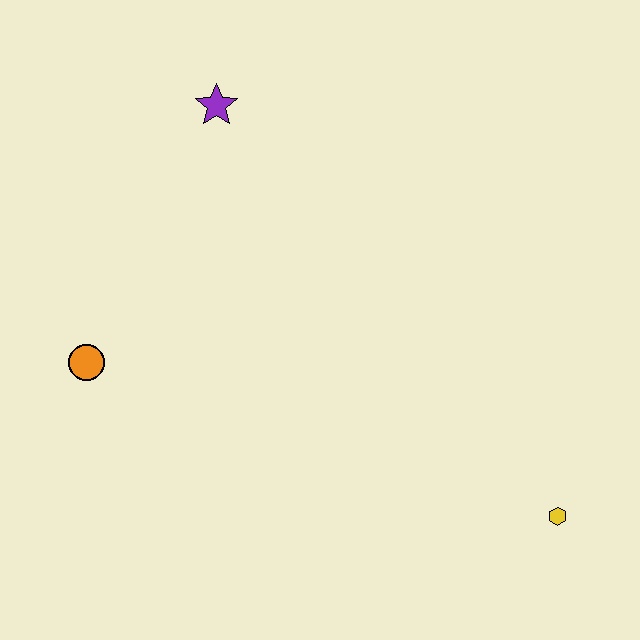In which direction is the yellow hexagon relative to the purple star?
The yellow hexagon is below the purple star.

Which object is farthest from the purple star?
The yellow hexagon is farthest from the purple star.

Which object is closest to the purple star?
The orange circle is closest to the purple star.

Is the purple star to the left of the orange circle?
No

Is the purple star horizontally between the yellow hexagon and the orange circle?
Yes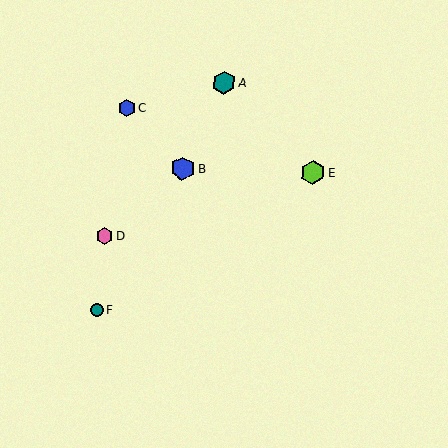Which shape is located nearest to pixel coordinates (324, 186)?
The lime hexagon (labeled E) at (313, 173) is nearest to that location.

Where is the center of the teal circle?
The center of the teal circle is at (97, 310).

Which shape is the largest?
The lime hexagon (labeled E) is the largest.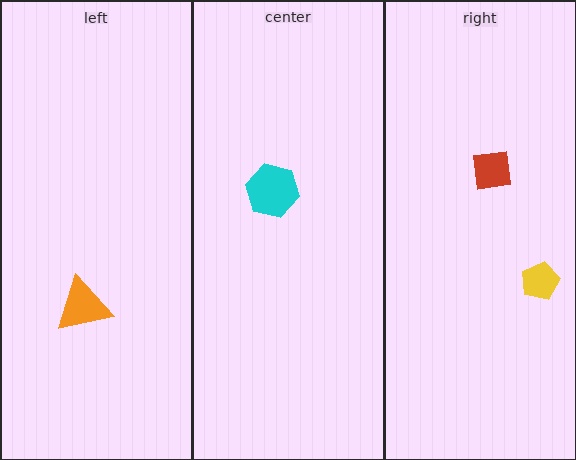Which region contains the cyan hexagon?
The center region.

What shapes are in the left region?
The orange triangle.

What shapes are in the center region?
The cyan hexagon.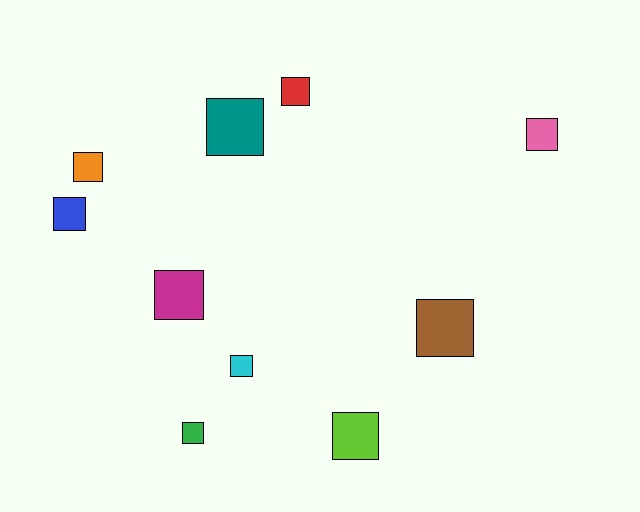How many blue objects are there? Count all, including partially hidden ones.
There is 1 blue object.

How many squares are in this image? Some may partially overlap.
There are 10 squares.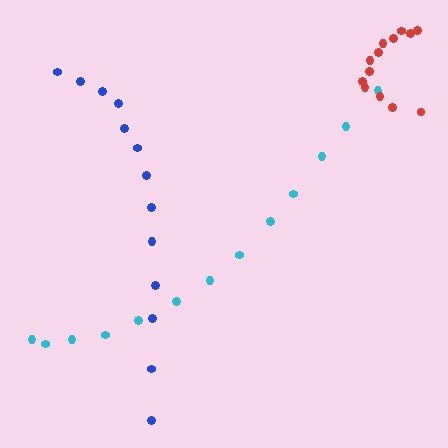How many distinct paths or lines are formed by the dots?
There are 3 distinct paths.